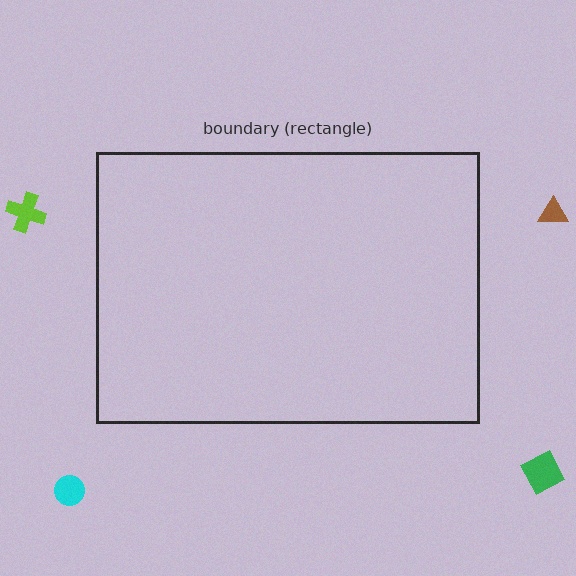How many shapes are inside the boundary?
0 inside, 4 outside.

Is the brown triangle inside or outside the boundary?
Outside.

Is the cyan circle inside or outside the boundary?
Outside.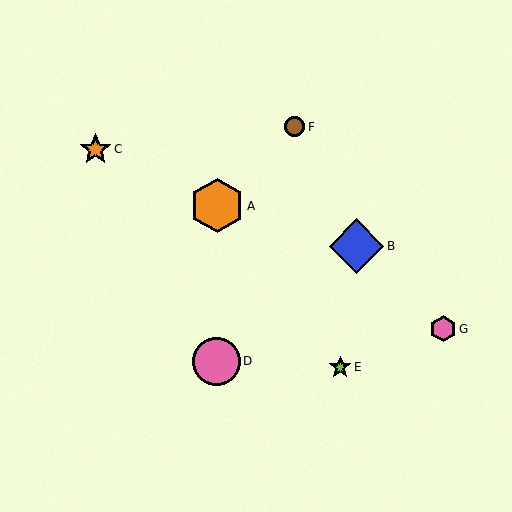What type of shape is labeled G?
Shape G is a pink hexagon.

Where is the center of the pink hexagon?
The center of the pink hexagon is at (443, 329).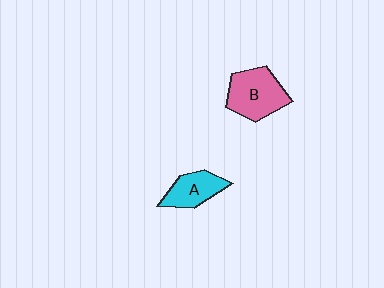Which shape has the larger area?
Shape B (pink).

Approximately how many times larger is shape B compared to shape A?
Approximately 1.5 times.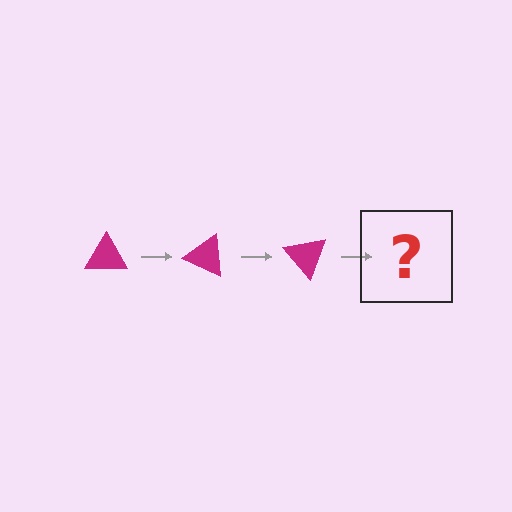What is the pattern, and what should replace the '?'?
The pattern is that the triangle rotates 25 degrees each step. The '?' should be a magenta triangle rotated 75 degrees.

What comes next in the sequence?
The next element should be a magenta triangle rotated 75 degrees.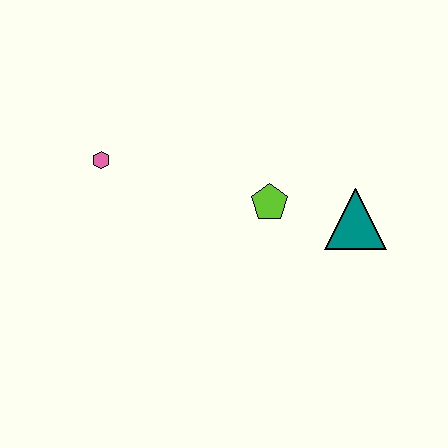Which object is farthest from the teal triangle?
The pink hexagon is farthest from the teal triangle.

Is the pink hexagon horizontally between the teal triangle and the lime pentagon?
No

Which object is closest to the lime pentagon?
The teal triangle is closest to the lime pentagon.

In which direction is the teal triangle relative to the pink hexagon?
The teal triangle is to the right of the pink hexagon.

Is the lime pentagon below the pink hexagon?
Yes